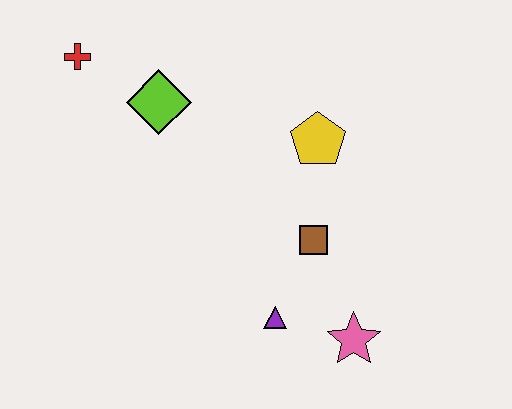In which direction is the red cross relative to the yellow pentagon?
The red cross is to the left of the yellow pentagon.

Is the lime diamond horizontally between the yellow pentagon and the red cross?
Yes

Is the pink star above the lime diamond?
No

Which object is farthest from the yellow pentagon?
The red cross is farthest from the yellow pentagon.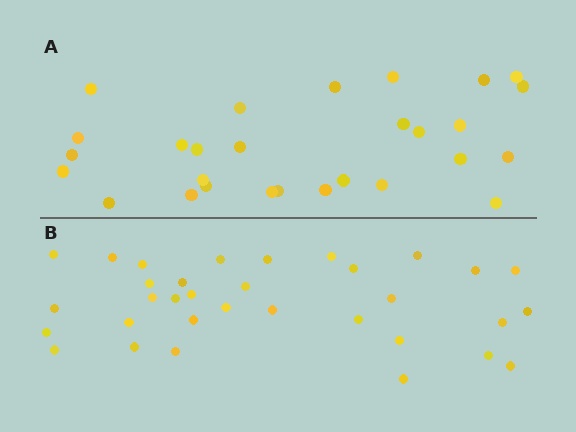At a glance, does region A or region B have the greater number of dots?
Region B (the bottom region) has more dots.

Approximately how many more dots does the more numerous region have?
Region B has about 5 more dots than region A.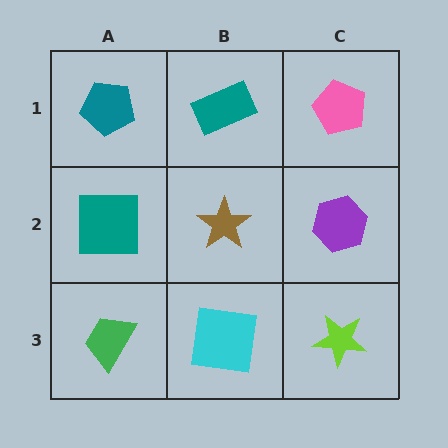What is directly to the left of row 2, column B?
A teal square.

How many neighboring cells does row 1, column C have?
2.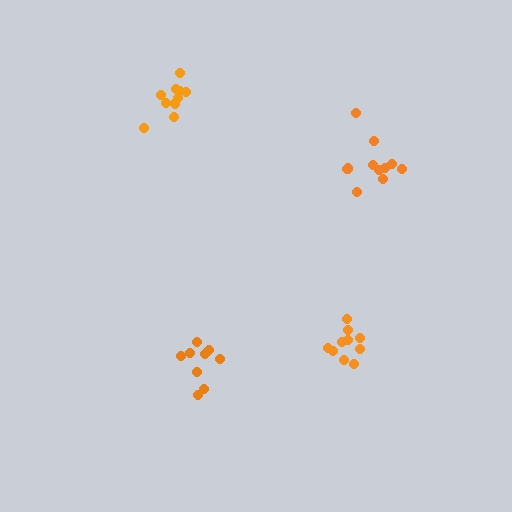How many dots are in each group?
Group 1: 10 dots, Group 2: 10 dots, Group 3: 10 dots, Group 4: 11 dots (41 total).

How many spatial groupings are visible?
There are 4 spatial groupings.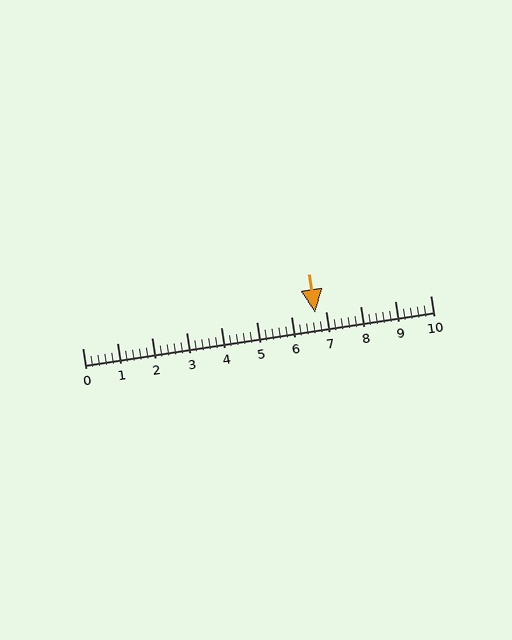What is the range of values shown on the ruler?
The ruler shows values from 0 to 10.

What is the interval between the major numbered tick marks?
The major tick marks are spaced 1 units apart.